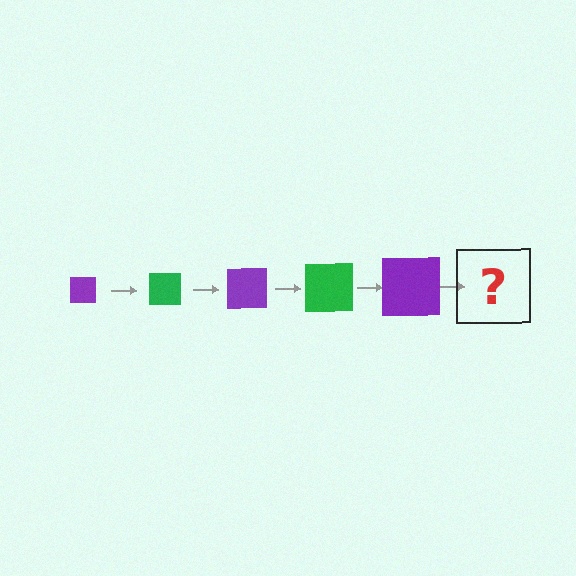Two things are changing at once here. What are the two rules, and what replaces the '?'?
The two rules are that the square grows larger each step and the color cycles through purple and green. The '?' should be a green square, larger than the previous one.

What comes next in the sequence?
The next element should be a green square, larger than the previous one.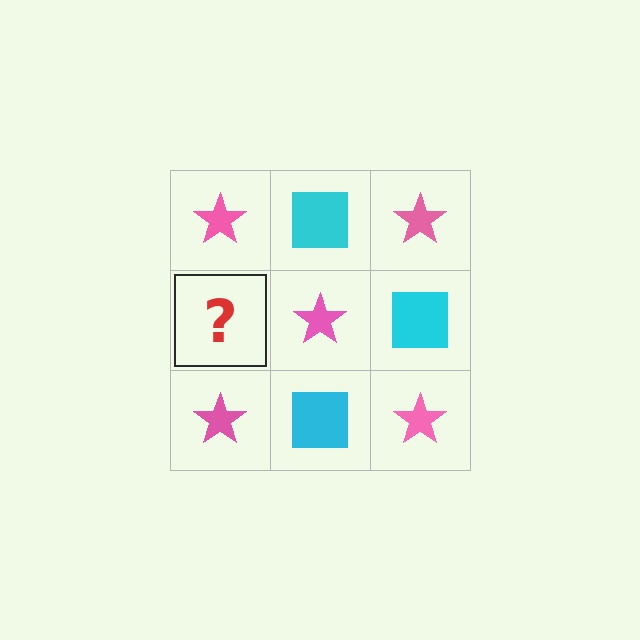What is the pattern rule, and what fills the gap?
The rule is that it alternates pink star and cyan square in a checkerboard pattern. The gap should be filled with a cyan square.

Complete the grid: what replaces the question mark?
The question mark should be replaced with a cyan square.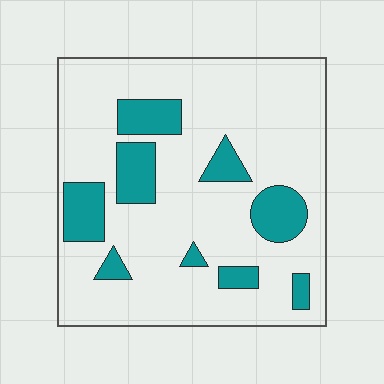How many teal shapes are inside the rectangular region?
9.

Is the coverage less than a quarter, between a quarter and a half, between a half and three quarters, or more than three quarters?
Less than a quarter.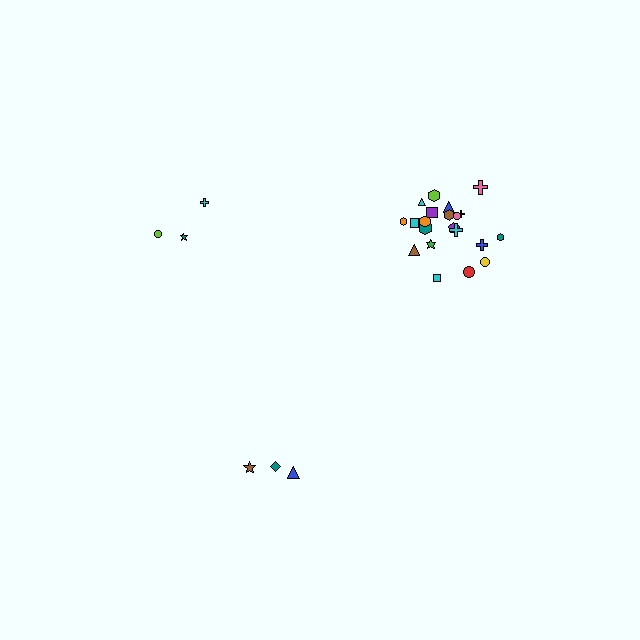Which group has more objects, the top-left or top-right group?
The top-right group.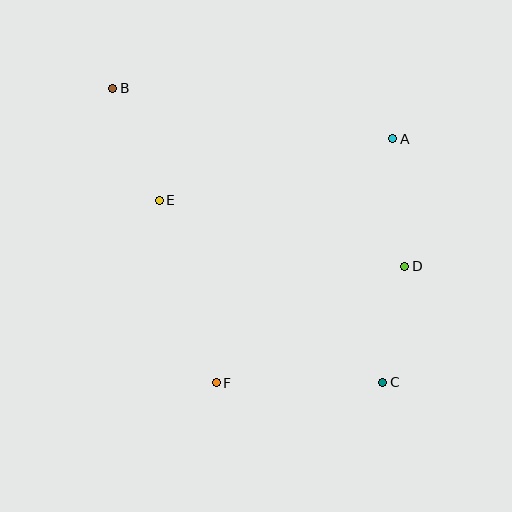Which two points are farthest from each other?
Points B and C are farthest from each other.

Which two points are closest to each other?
Points C and D are closest to each other.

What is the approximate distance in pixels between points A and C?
The distance between A and C is approximately 244 pixels.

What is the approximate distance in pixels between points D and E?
The distance between D and E is approximately 254 pixels.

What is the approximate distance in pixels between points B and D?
The distance between B and D is approximately 342 pixels.